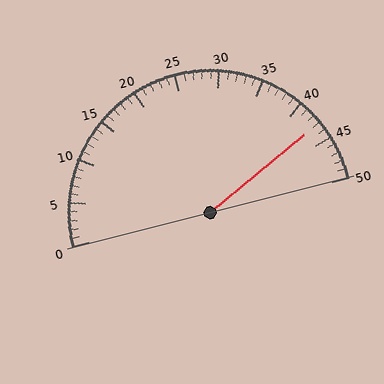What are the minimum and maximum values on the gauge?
The gauge ranges from 0 to 50.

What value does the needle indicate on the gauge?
The needle indicates approximately 43.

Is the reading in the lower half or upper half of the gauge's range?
The reading is in the upper half of the range (0 to 50).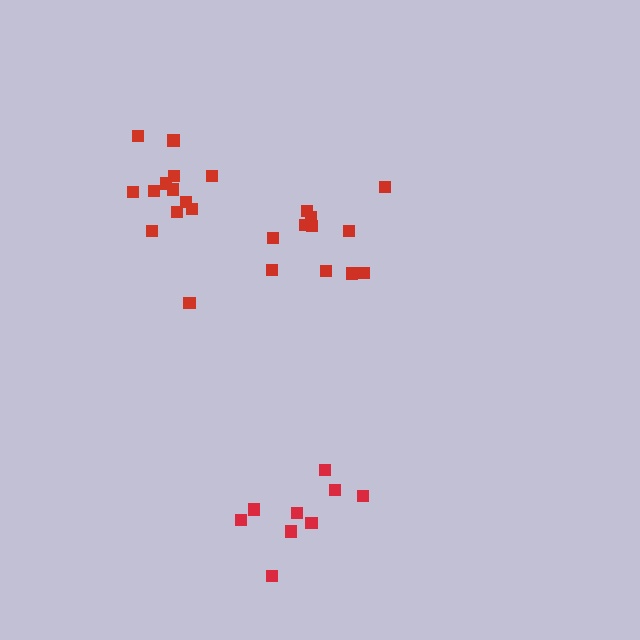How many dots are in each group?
Group 1: 11 dots, Group 2: 9 dots, Group 3: 13 dots (33 total).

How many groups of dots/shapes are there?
There are 3 groups.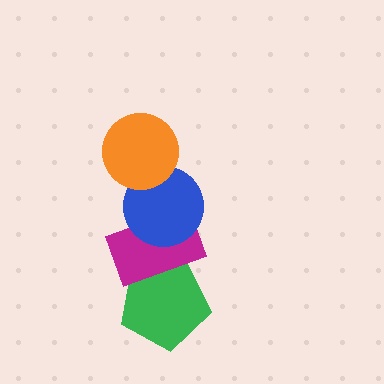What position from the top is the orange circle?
The orange circle is 1st from the top.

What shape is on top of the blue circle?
The orange circle is on top of the blue circle.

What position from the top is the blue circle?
The blue circle is 2nd from the top.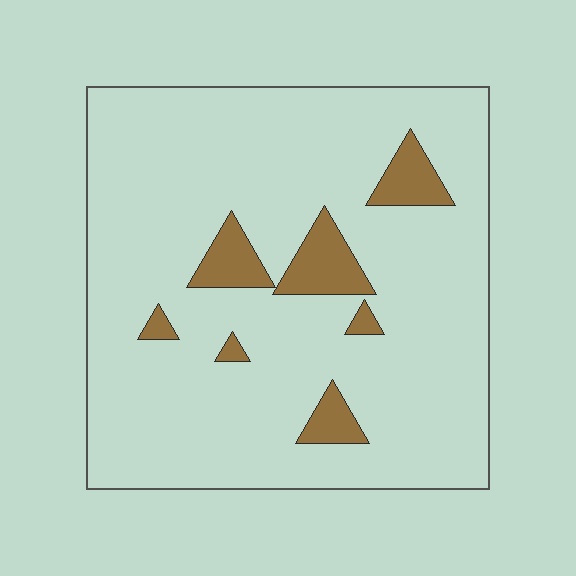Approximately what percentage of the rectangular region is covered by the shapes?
Approximately 10%.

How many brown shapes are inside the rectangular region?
7.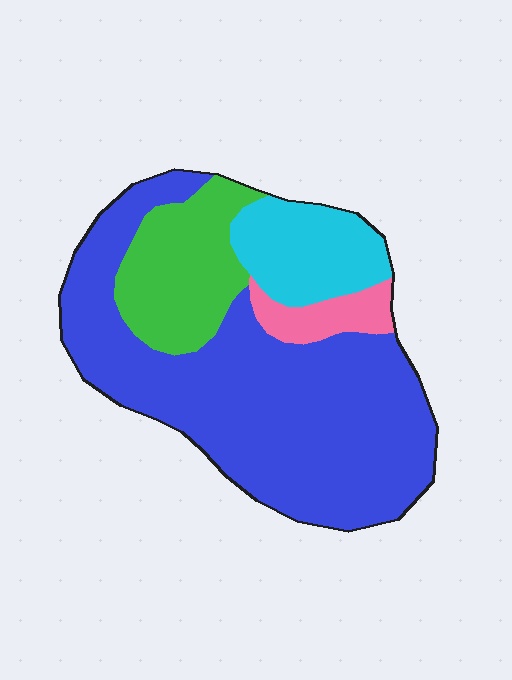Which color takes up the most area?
Blue, at roughly 60%.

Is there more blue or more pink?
Blue.